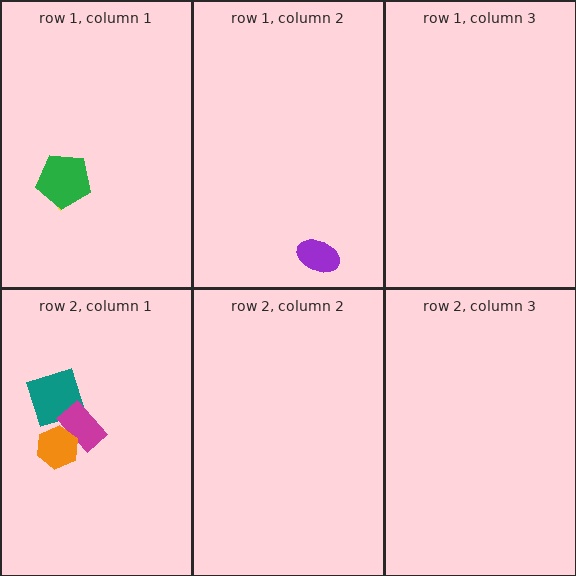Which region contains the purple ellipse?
The row 1, column 2 region.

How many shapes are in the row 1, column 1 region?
2.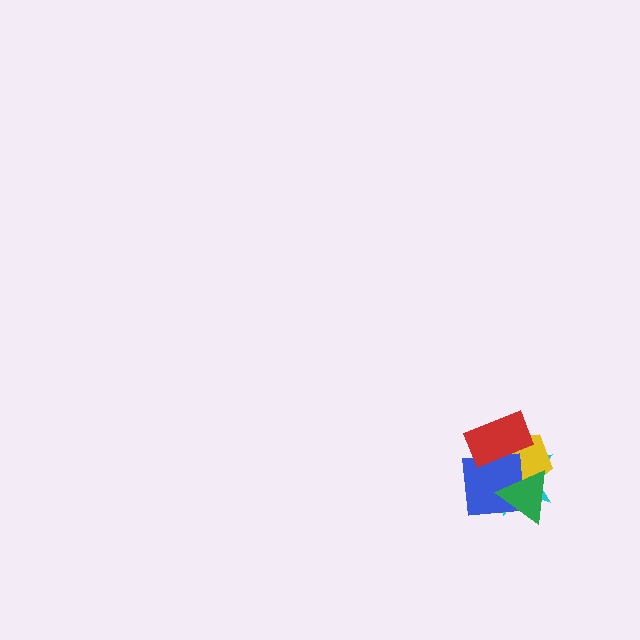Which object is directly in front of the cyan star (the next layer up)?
The yellow pentagon is directly in front of the cyan star.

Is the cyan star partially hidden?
Yes, it is partially covered by another shape.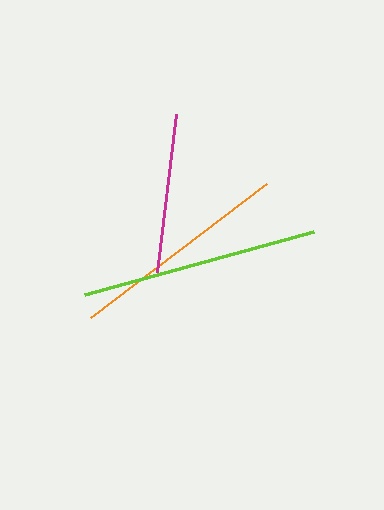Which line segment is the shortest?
The magenta line is the shortest at approximately 159 pixels.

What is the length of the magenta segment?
The magenta segment is approximately 159 pixels long.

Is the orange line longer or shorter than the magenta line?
The orange line is longer than the magenta line.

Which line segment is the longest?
The lime line is the longest at approximately 238 pixels.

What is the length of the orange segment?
The orange segment is approximately 221 pixels long.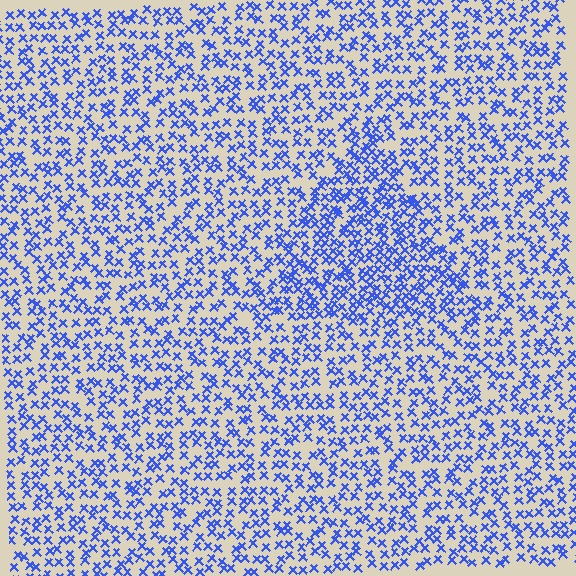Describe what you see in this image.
The image contains small blue elements arranged at two different densities. A triangle-shaped region is visible where the elements are more densely packed than the surrounding area.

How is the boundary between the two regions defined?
The boundary is defined by a change in element density (approximately 1.7x ratio). All elements are the same color, size, and shape.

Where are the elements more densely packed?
The elements are more densely packed inside the triangle boundary.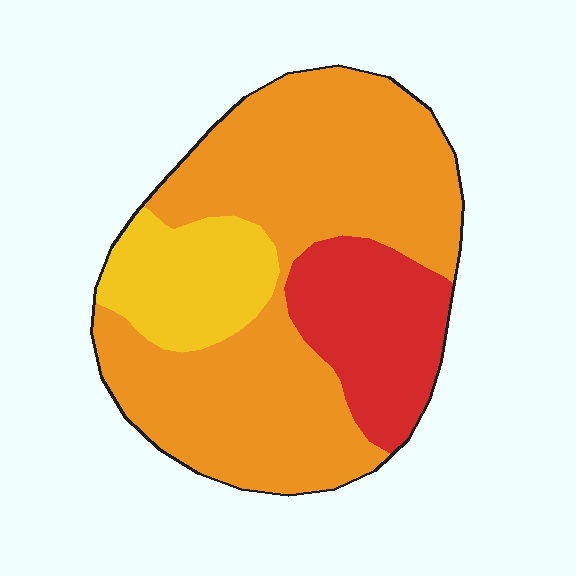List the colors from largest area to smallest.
From largest to smallest: orange, red, yellow.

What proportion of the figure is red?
Red covers around 20% of the figure.